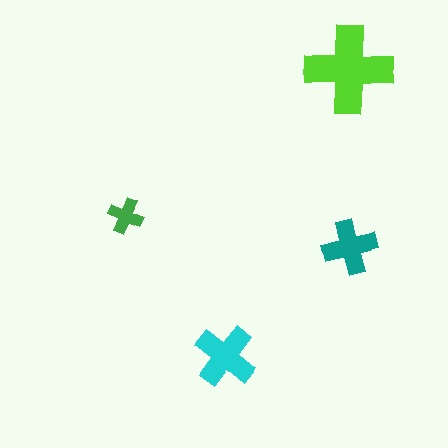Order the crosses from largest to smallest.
the lime one, the cyan one, the teal one, the green one.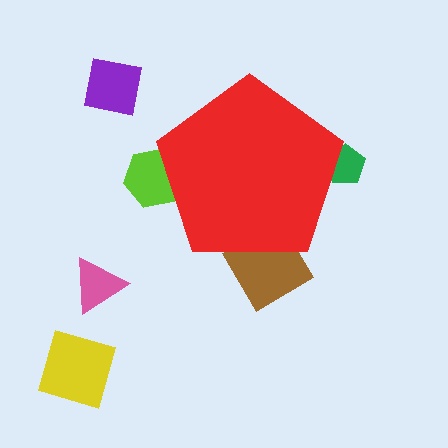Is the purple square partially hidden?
No, the purple square is fully visible.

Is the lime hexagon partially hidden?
Yes, the lime hexagon is partially hidden behind the red pentagon.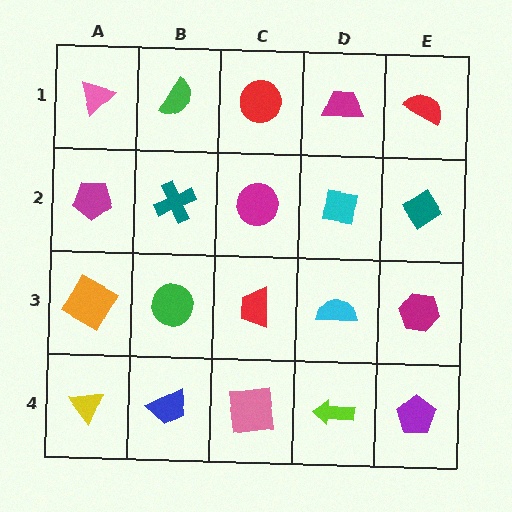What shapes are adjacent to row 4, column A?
An orange square (row 3, column A), a blue trapezoid (row 4, column B).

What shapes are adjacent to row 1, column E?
A teal diamond (row 2, column E), a magenta trapezoid (row 1, column D).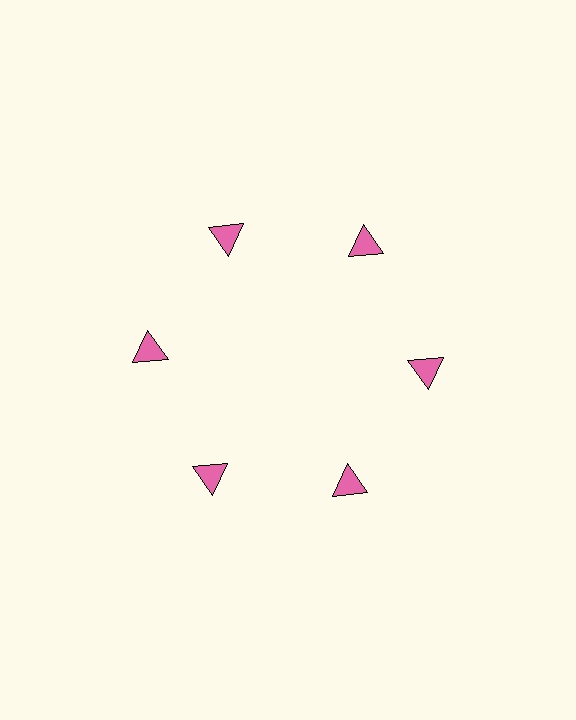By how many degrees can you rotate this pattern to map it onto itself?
The pattern maps onto itself every 60 degrees of rotation.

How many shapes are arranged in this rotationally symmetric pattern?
There are 6 shapes, arranged in 6 groups of 1.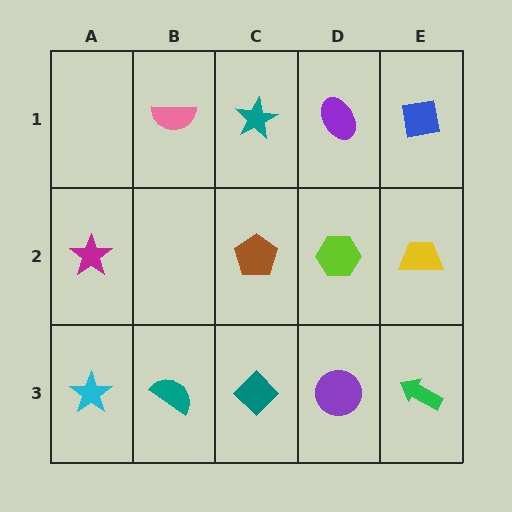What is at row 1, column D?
A purple ellipse.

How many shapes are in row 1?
4 shapes.